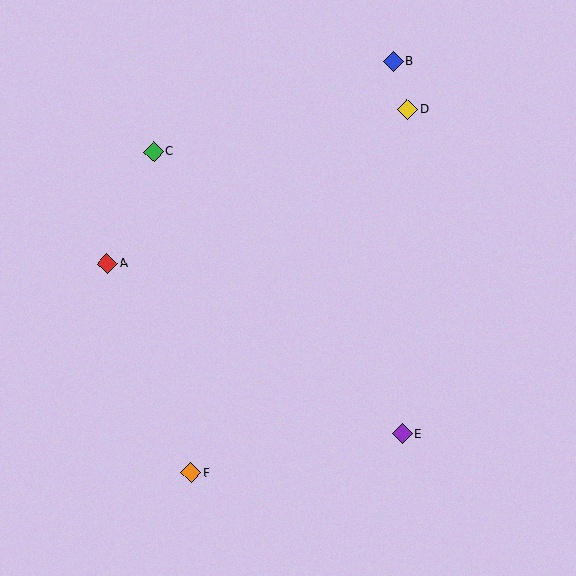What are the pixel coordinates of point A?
Point A is at (107, 264).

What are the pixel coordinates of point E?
Point E is at (402, 434).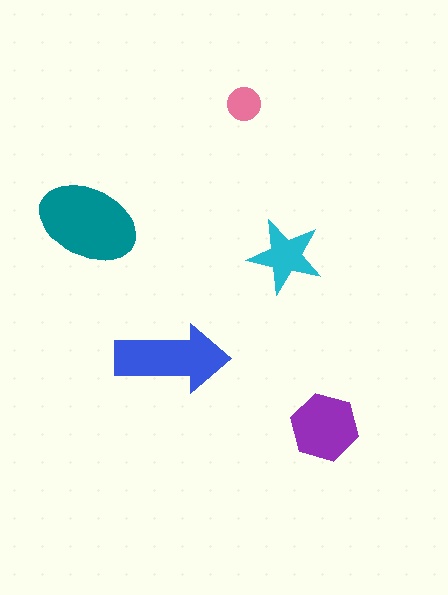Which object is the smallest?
The pink circle.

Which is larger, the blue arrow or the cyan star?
The blue arrow.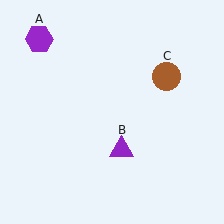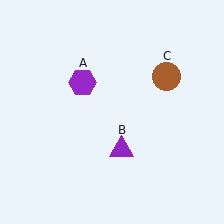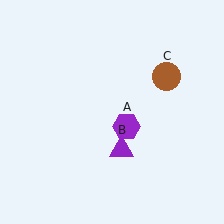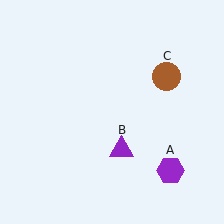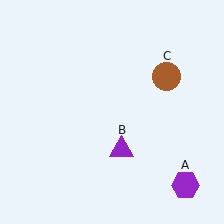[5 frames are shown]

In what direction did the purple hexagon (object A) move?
The purple hexagon (object A) moved down and to the right.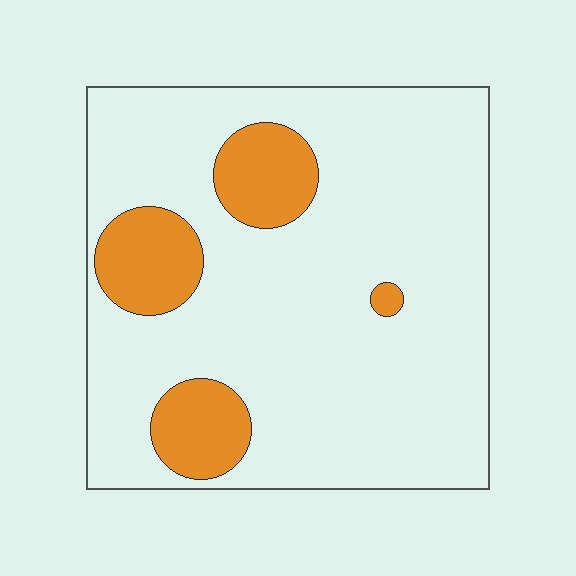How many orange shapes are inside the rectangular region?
4.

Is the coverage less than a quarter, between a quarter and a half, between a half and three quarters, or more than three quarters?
Less than a quarter.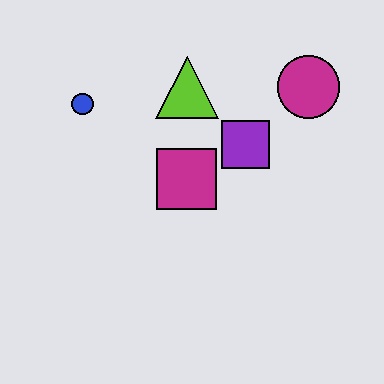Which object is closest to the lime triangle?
The purple square is closest to the lime triangle.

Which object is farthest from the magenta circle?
The blue circle is farthest from the magenta circle.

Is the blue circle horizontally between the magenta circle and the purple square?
No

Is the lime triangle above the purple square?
Yes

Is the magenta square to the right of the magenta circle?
No